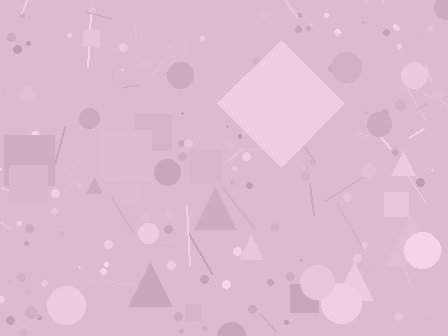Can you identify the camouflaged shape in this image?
The camouflaged shape is a diamond.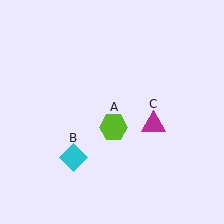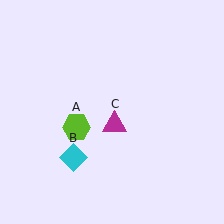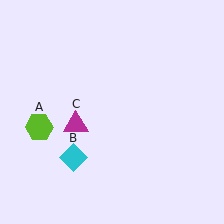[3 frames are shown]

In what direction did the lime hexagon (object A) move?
The lime hexagon (object A) moved left.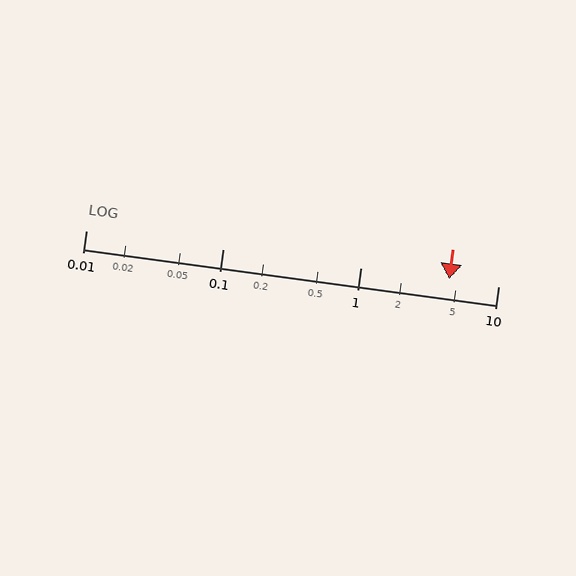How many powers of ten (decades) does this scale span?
The scale spans 3 decades, from 0.01 to 10.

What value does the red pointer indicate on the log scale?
The pointer indicates approximately 4.4.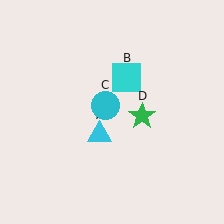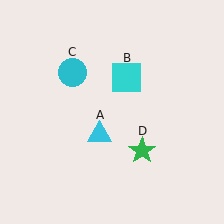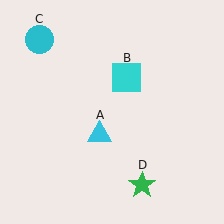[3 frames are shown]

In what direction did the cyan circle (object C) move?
The cyan circle (object C) moved up and to the left.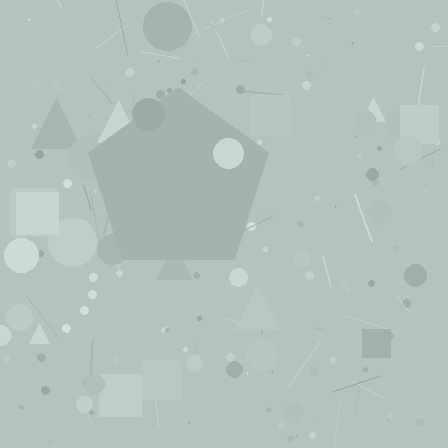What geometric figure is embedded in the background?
A pentagon is embedded in the background.